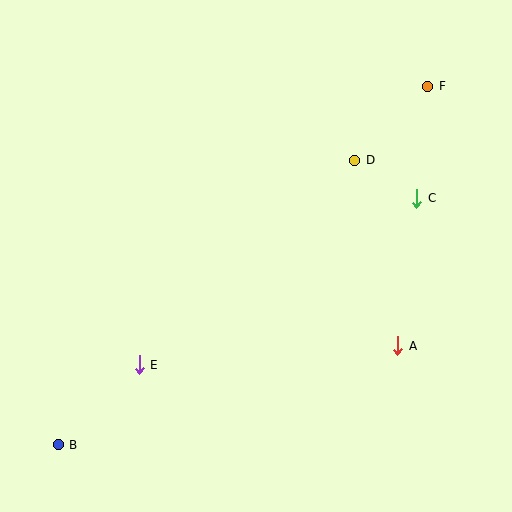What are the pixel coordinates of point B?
Point B is at (58, 445).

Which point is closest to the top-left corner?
Point D is closest to the top-left corner.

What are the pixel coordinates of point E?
Point E is at (139, 365).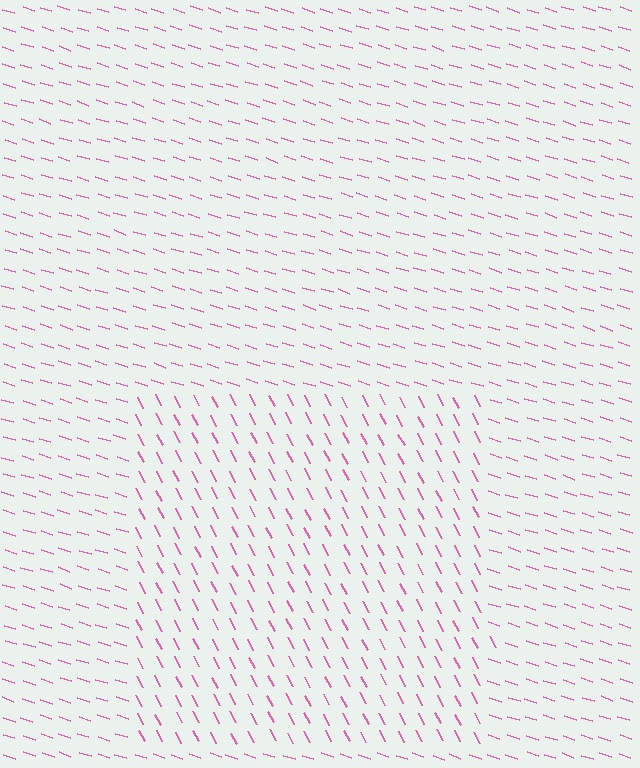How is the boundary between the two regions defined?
The boundary is defined purely by a change in line orientation (approximately 45 degrees difference). All lines are the same color and thickness.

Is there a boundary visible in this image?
Yes, there is a texture boundary formed by a change in line orientation.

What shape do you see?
I see a rectangle.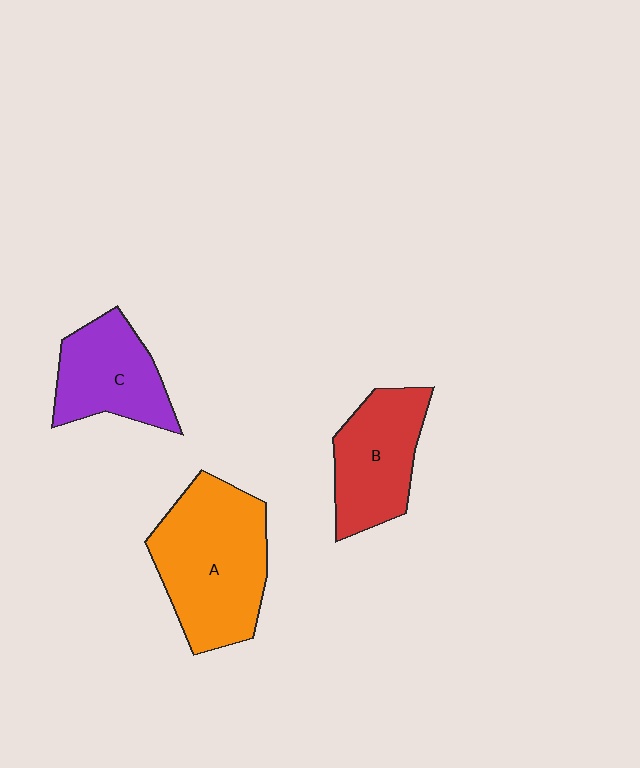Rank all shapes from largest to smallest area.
From largest to smallest: A (orange), B (red), C (purple).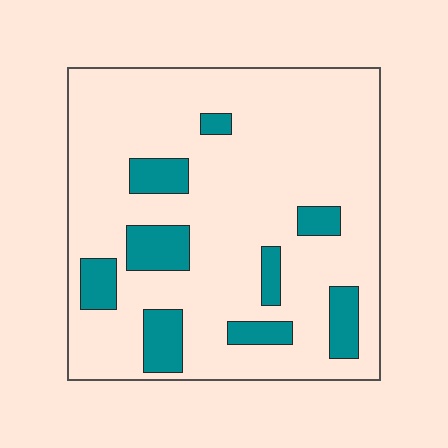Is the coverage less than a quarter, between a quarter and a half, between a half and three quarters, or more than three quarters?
Less than a quarter.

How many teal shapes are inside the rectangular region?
9.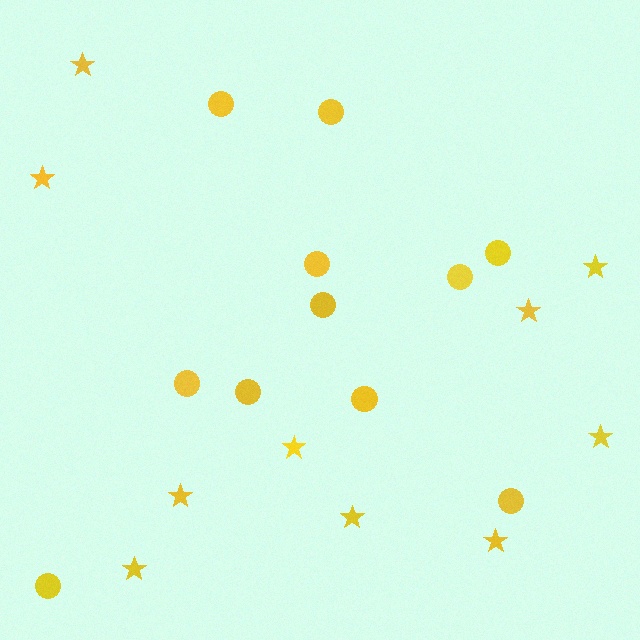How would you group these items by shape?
There are 2 groups: one group of stars (10) and one group of circles (11).